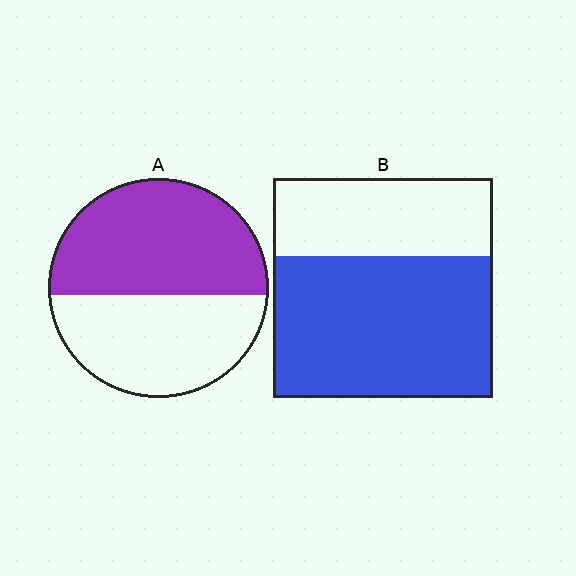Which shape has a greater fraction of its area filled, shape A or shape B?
Shape B.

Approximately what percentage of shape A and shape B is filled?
A is approximately 55% and B is approximately 65%.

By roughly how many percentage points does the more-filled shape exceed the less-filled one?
By roughly 10 percentage points (B over A).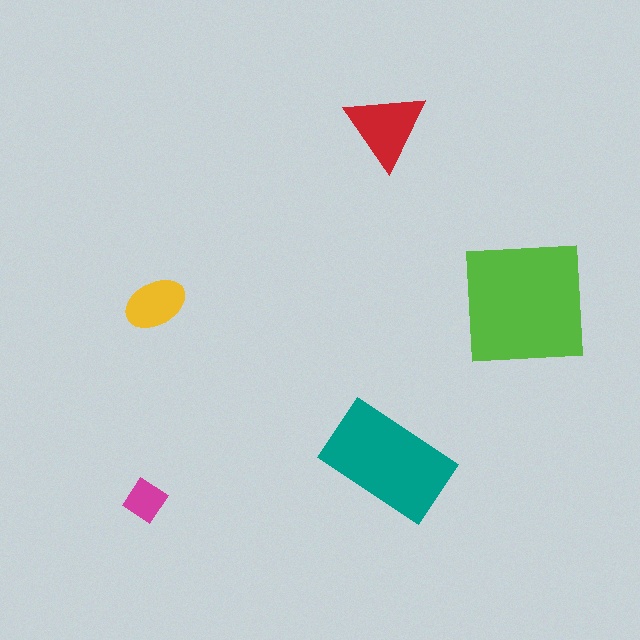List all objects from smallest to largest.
The magenta diamond, the yellow ellipse, the red triangle, the teal rectangle, the lime square.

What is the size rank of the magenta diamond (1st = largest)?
5th.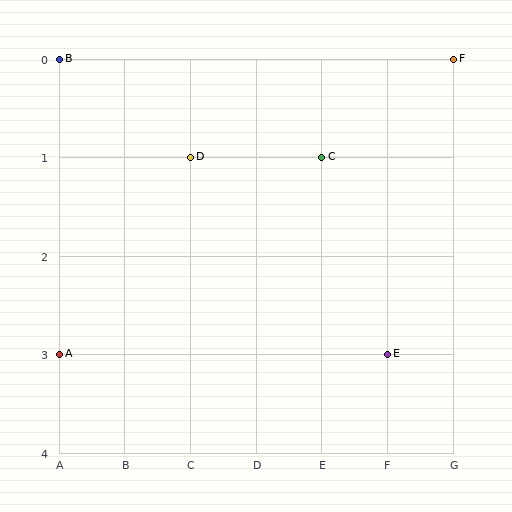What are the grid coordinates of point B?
Point B is at grid coordinates (A, 0).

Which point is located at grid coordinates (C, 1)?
Point D is at (C, 1).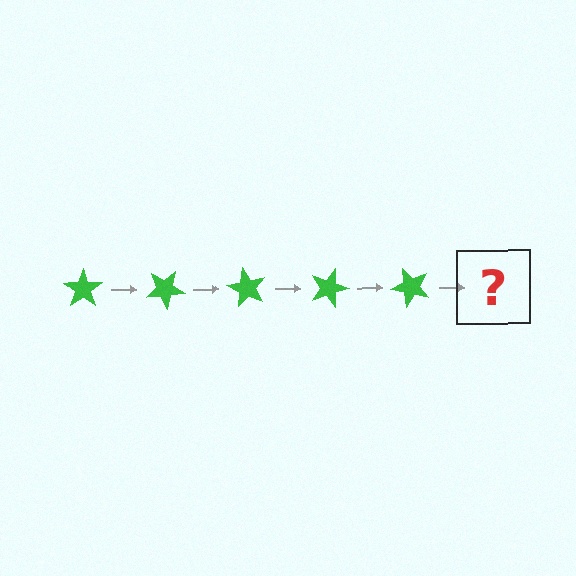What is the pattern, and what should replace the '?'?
The pattern is that the star rotates 30 degrees each step. The '?' should be a green star rotated 150 degrees.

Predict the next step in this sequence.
The next step is a green star rotated 150 degrees.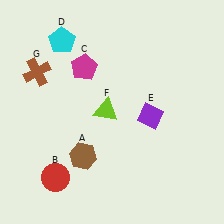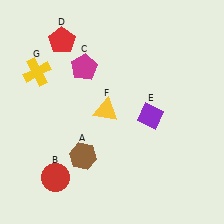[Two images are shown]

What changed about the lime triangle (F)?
In Image 1, F is lime. In Image 2, it changed to yellow.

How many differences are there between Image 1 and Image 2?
There are 3 differences between the two images.